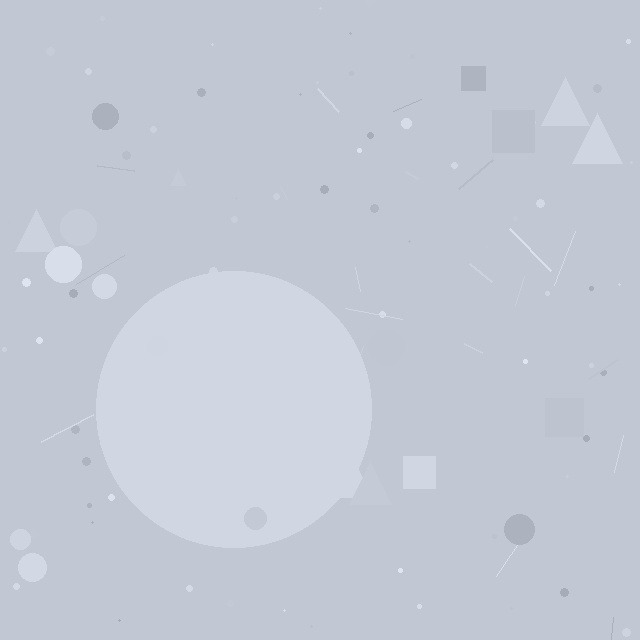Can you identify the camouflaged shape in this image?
The camouflaged shape is a circle.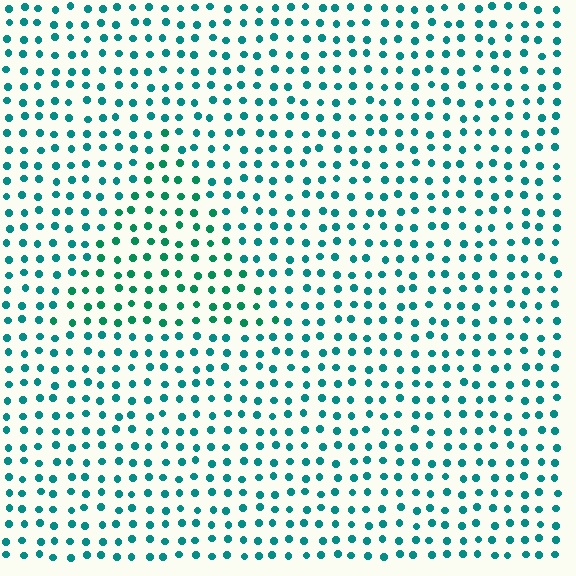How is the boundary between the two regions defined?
The boundary is defined purely by a slight shift in hue (about 21 degrees). Spacing, size, and orientation are identical on both sides.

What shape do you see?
I see a triangle.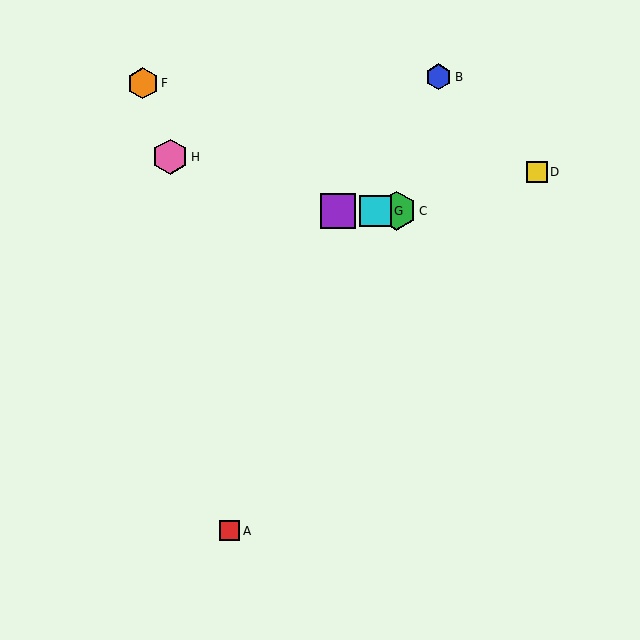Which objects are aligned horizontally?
Objects C, E, G are aligned horizontally.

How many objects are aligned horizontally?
3 objects (C, E, G) are aligned horizontally.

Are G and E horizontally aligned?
Yes, both are at y≈211.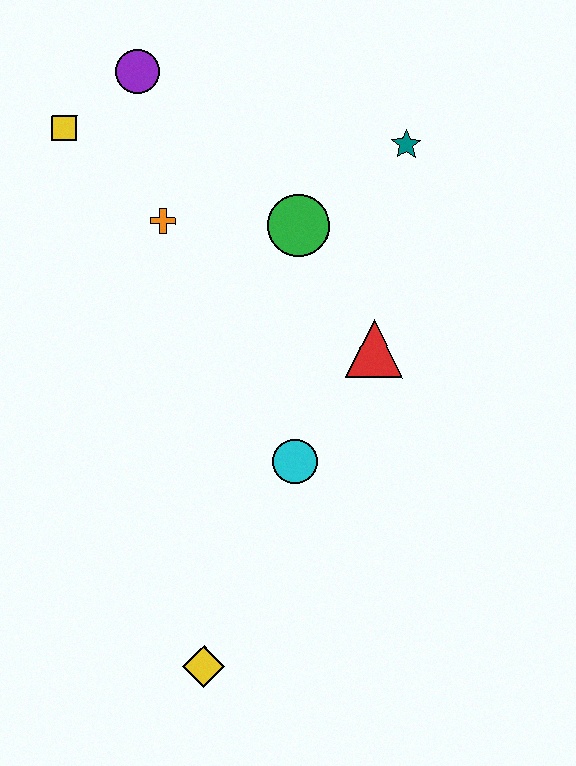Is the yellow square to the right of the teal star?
No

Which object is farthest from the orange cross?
The yellow diamond is farthest from the orange cross.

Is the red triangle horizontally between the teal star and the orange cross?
Yes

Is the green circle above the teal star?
No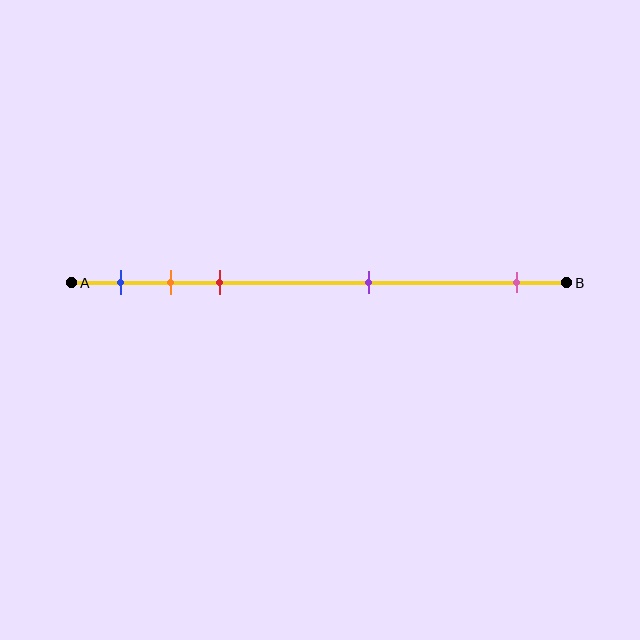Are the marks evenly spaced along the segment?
No, the marks are not evenly spaced.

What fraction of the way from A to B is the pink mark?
The pink mark is approximately 90% (0.9) of the way from A to B.